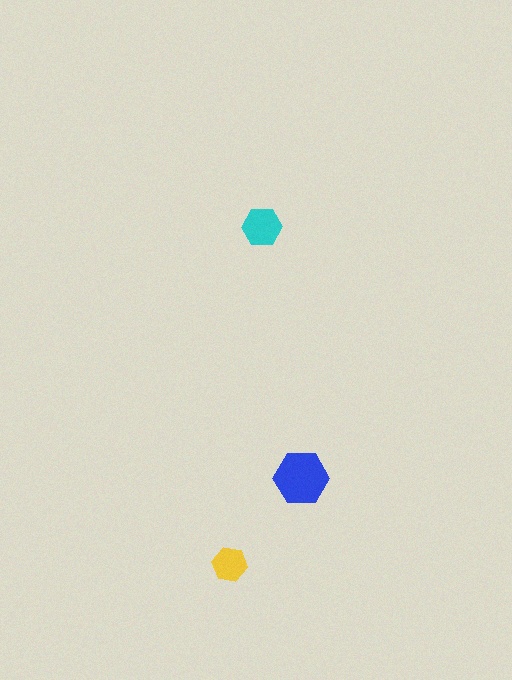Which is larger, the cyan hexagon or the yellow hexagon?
The cyan one.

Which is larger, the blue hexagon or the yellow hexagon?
The blue one.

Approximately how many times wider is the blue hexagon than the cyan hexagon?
About 1.5 times wider.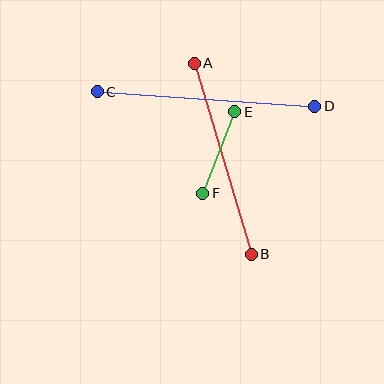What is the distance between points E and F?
The distance is approximately 87 pixels.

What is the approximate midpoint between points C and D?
The midpoint is at approximately (206, 99) pixels.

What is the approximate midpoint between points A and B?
The midpoint is at approximately (223, 159) pixels.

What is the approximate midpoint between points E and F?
The midpoint is at approximately (219, 153) pixels.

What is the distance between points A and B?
The distance is approximately 199 pixels.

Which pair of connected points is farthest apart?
Points C and D are farthest apart.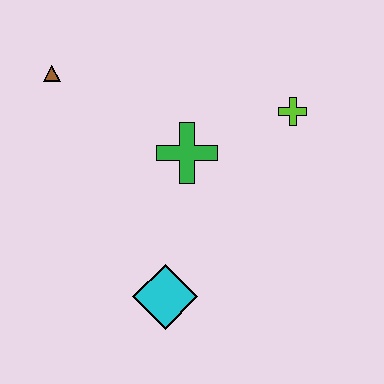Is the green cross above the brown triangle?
No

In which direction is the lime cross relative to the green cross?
The lime cross is to the right of the green cross.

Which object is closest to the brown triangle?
The green cross is closest to the brown triangle.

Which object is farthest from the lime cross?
The brown triangle is farthest from the lime cross.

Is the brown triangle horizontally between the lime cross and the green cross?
No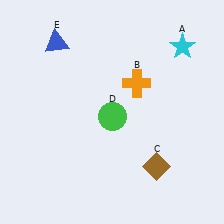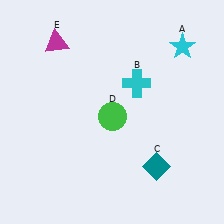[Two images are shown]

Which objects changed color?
B changed from orange to cyan. C changed from brown to teal. E changed from blue to magenta.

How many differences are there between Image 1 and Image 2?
There are 3 differences between the two images.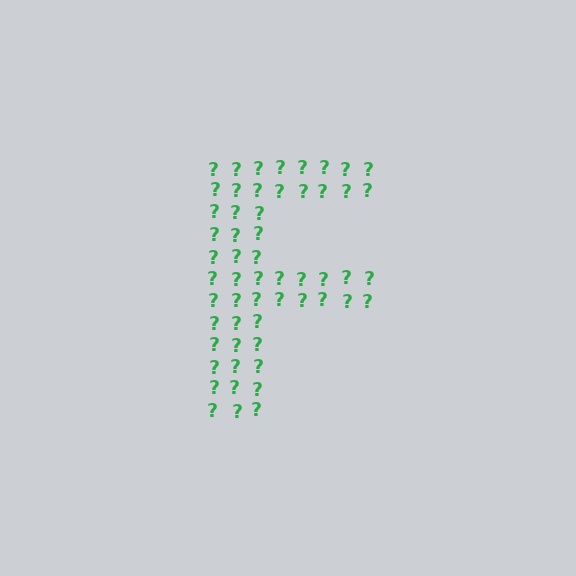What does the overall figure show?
The overall figure shows the letter F.